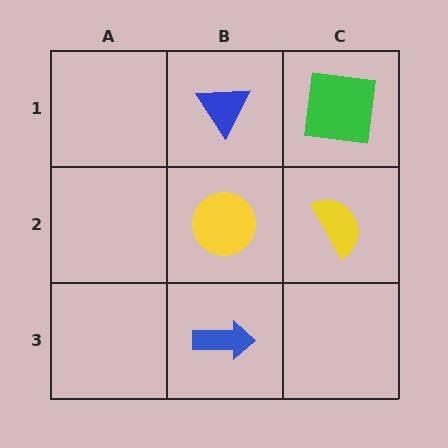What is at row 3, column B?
A blue arrow.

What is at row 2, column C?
A yellow semicircle.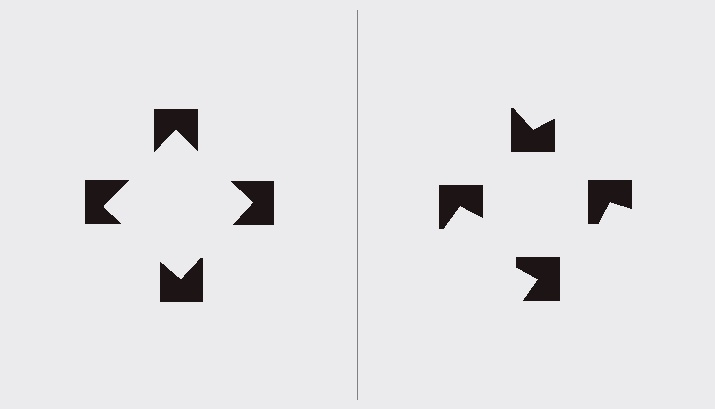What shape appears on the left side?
An illusory square.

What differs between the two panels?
The notched squares are positioned identically on both sides; only the wedge orientations differ. On the left they align to a square; on the right they are misaligned.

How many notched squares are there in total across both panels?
8 — 4 on each side.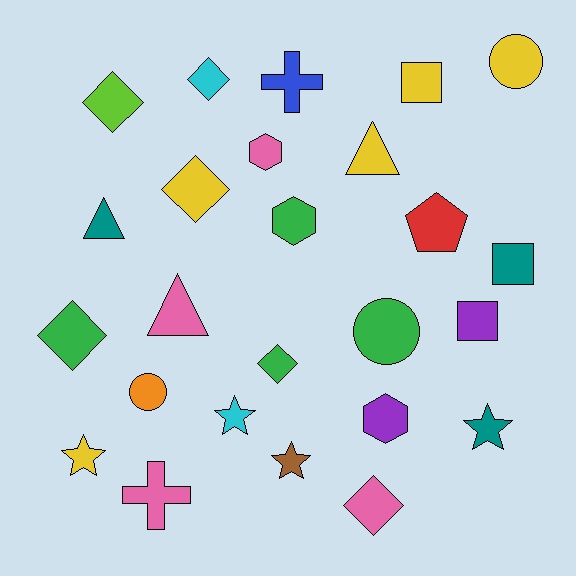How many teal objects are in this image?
There are 3 teal objects.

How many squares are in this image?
There are 3 squares.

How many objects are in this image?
There are 25 objects.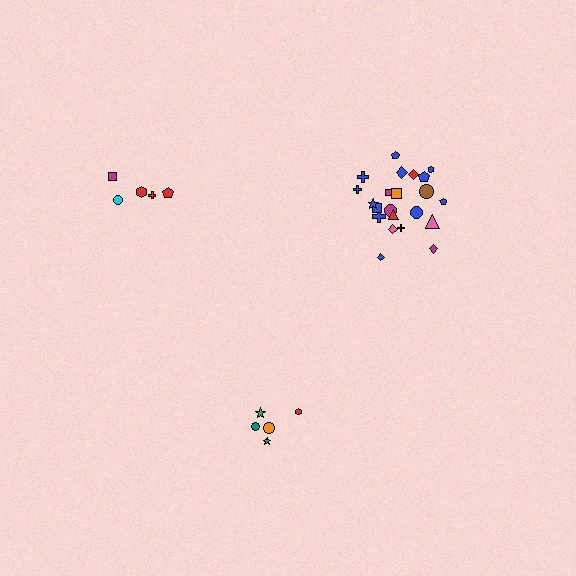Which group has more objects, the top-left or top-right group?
The top-right group.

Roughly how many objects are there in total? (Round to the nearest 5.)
Roughly 30 objects in total.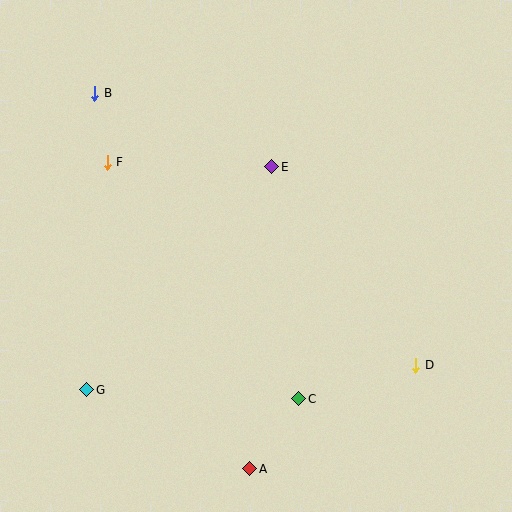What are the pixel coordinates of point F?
Point F is at (107, 162).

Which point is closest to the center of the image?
Point E at (272, 167) is closest to the center.